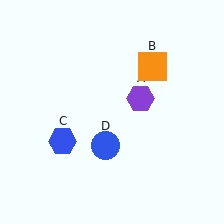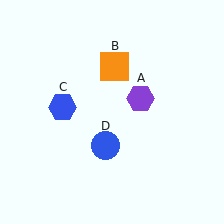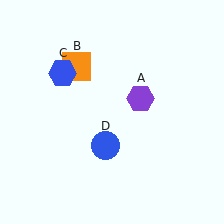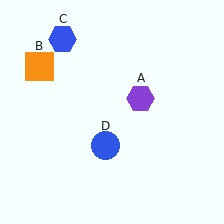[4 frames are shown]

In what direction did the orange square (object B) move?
The orange square (object B) moved left.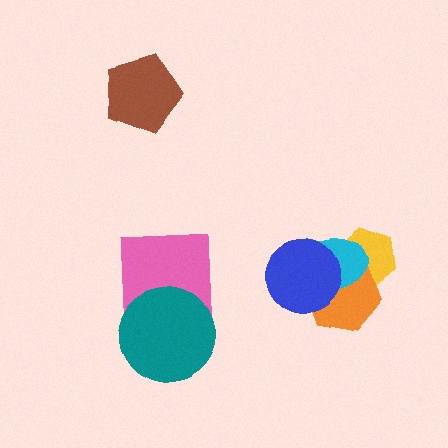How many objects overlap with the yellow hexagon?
2 objects overlap with the yellow hexagon.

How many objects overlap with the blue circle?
2 objects overlap with the blue circle.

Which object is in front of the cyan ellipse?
The blue circle is in front of the cyan ellipse.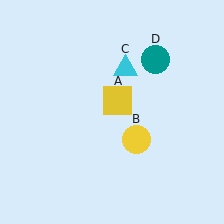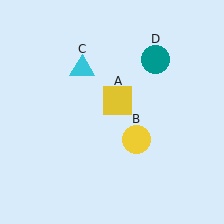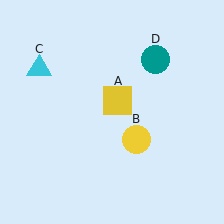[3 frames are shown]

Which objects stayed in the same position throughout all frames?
Yellow square (object A) and yellow circle (object B) and teal circle (object D) remained stationary.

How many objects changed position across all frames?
1 object changed position: cyan triangle (object C).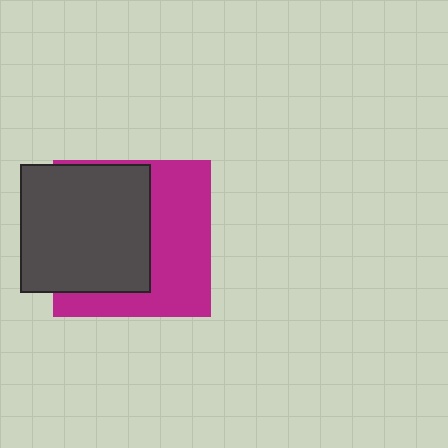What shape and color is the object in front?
The object in front is a dark gray rectangle.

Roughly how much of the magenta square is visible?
About half of it is visible (roughly 49%).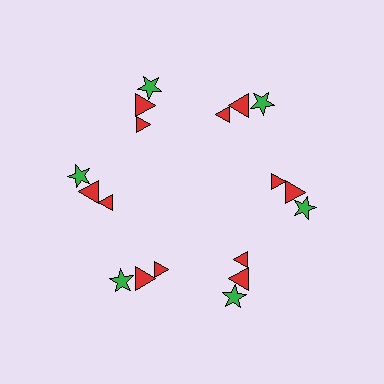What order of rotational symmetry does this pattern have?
This pattern has 6-fold rotational symmetry.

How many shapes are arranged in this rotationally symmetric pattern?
There are 18 shapes, arranged in 6 groups of 3.